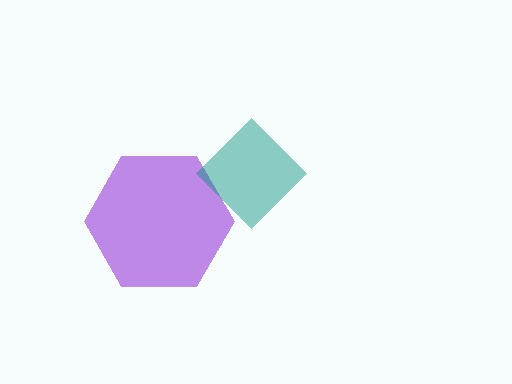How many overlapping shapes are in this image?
There are 2 overlapping shapes in the image.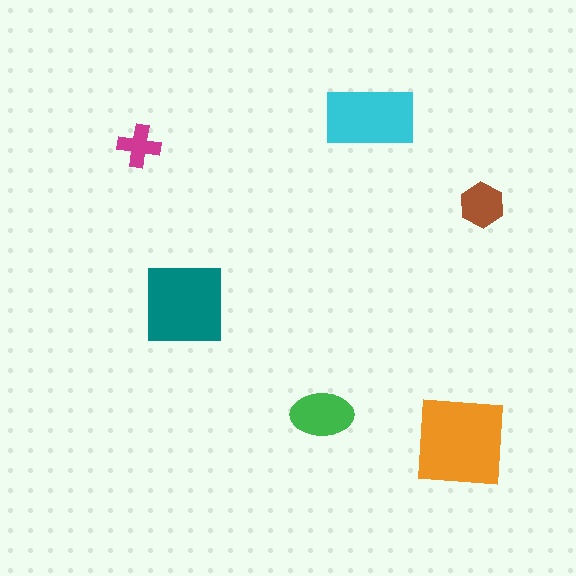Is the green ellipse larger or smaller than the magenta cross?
Larger.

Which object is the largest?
The orange square.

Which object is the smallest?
The magenta cross.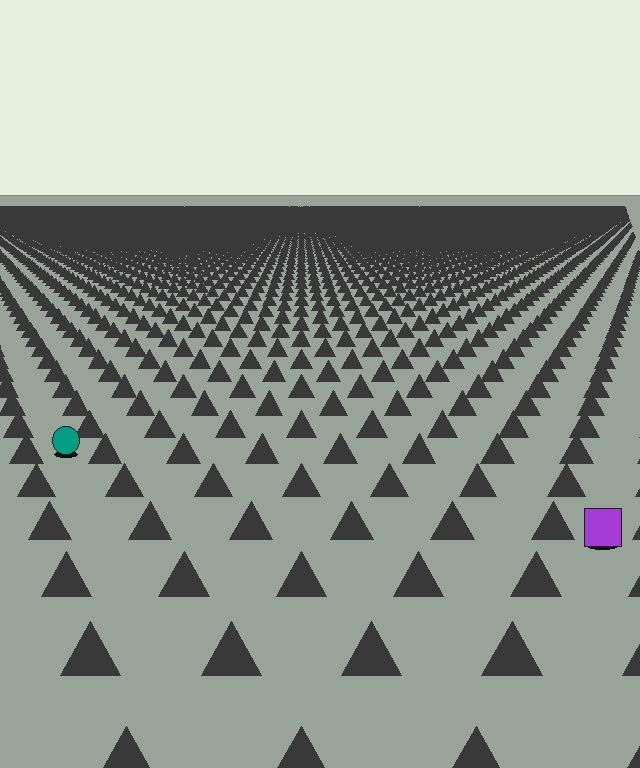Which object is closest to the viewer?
The purple square is closest. The texture marks near it are larger and more spread out.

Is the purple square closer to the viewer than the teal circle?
Yes. The purple square is closer — you can tell from the texture gradient: the ground texture is coarser near it.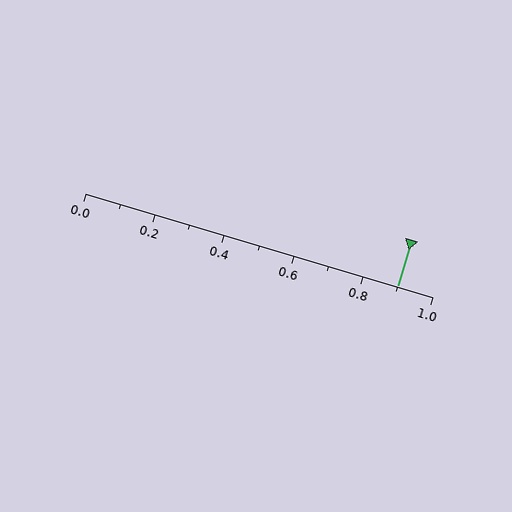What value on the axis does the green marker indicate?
The marker indicates approximately 0.9.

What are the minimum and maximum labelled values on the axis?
The axis runs from 0.0 to 1.0.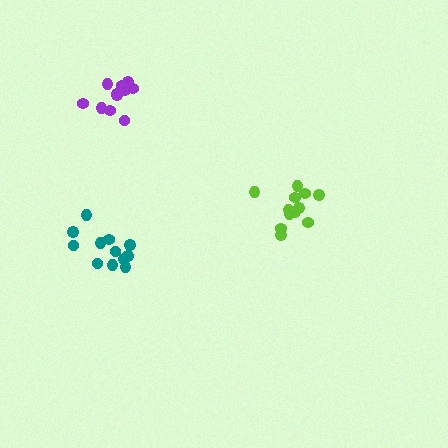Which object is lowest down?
The teal cluster is bottommost.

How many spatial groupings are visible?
There are 3 spatial groupings.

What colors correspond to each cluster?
The clusters are colored: purple, lime, teal.